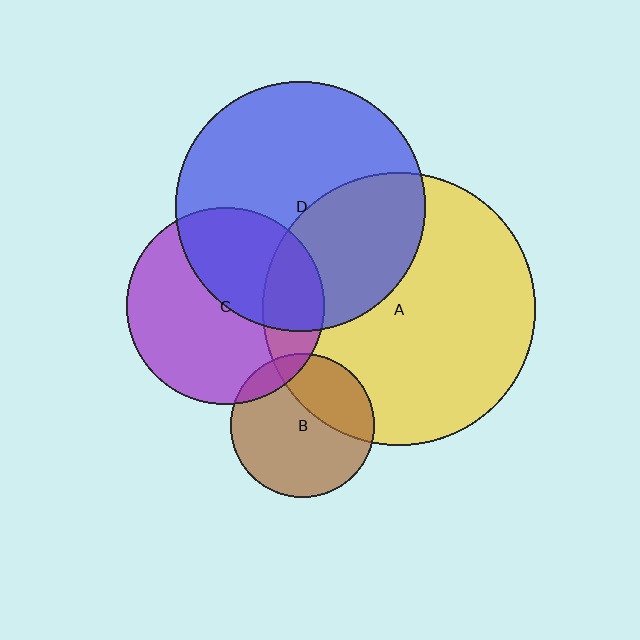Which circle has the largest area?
Circle A (yellow).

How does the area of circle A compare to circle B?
Approximately 3.6 times.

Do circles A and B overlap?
Yes.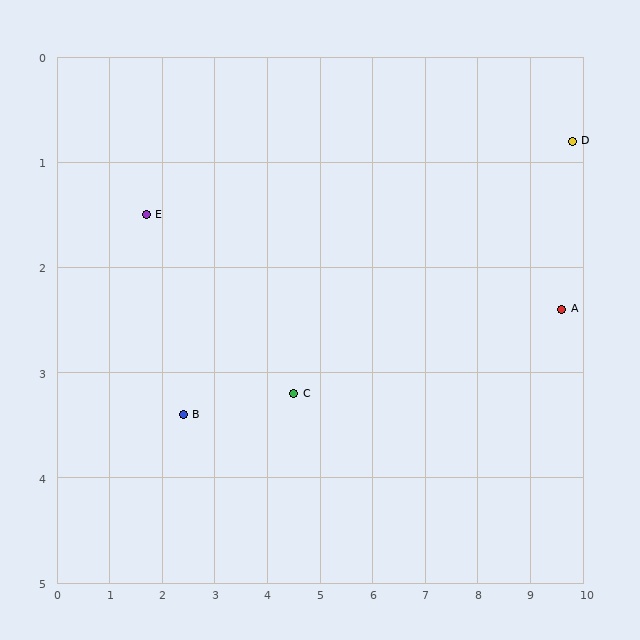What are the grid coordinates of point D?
Point D is at approximately (9.8, 0.8).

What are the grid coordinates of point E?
Point E is at approximately (1.7, 1.5).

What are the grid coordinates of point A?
Point A is at approximately (9.6, 2.4).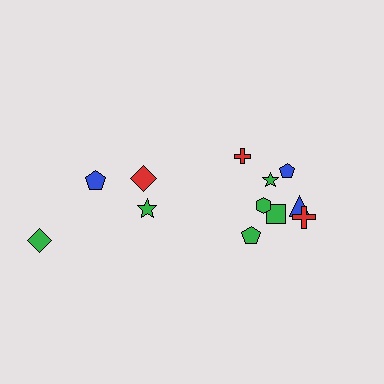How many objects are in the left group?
There are 4 objects.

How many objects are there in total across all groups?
There are 12 objects.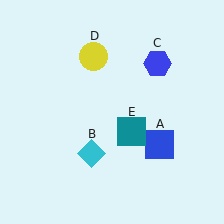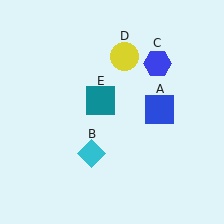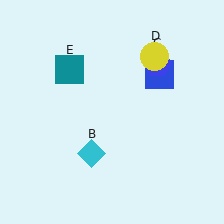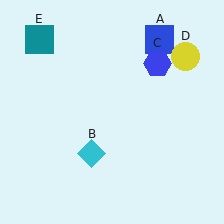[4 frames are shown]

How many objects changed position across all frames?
3 objects changed position: blue square (object A), yellow circle (object D), teal square (object E).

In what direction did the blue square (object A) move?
The blue square (object A) moved up.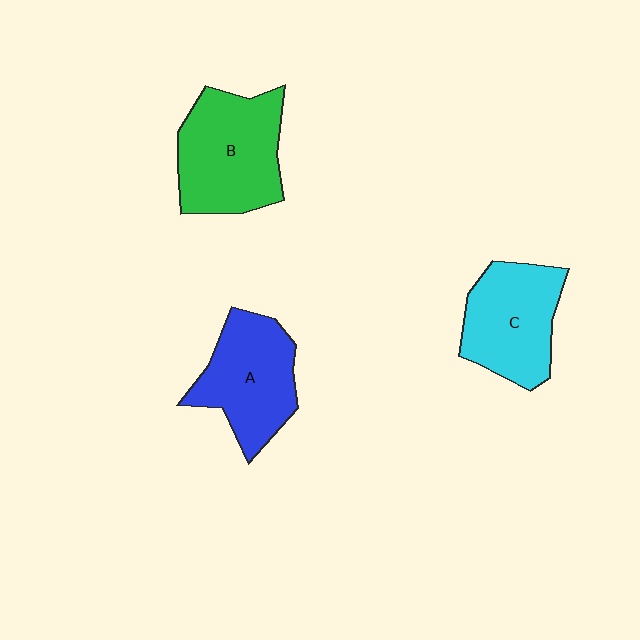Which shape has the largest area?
Shape B (green).